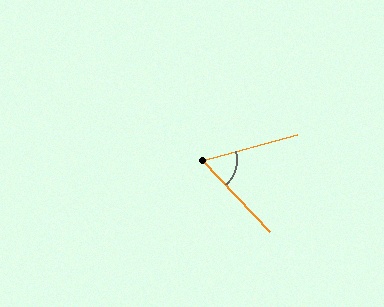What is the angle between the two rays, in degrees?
Approximately 62 degrees.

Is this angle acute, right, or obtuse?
It is acute.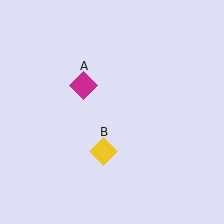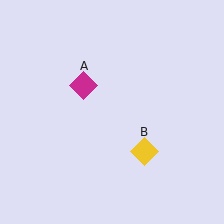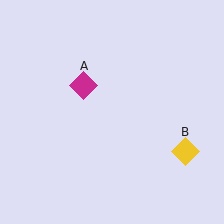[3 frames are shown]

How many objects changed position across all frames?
1 object changed position: yellow diamond (object B).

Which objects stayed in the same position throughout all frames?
Magenta diamond (object A) remained stationary.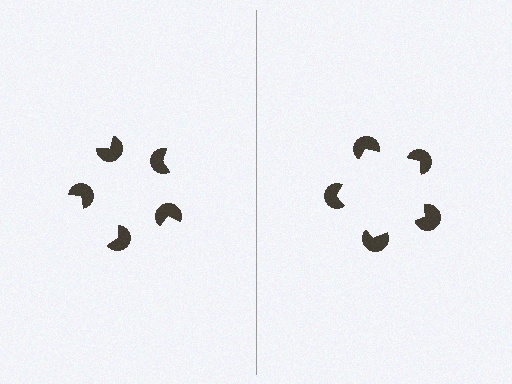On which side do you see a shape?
An illusory pentagon appears on the right side. On the left side the wedge cuts are rotated, so no coherent shape forms.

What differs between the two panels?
The pac-man discs are positioned identically on both sides; only the wedge orientations differ. On the right they align to a pentagon; on the left they are misaligned.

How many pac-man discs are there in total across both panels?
10 — 5 on each side.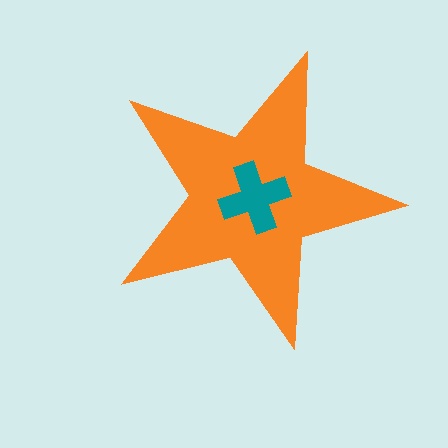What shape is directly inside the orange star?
The teal cross.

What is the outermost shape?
The orange star.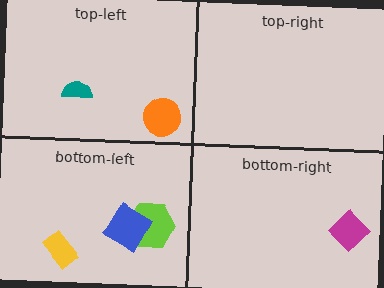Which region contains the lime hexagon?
The bottom-left region.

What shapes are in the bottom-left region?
The yellow rectangle, the lime hexagon, the blue diamond.